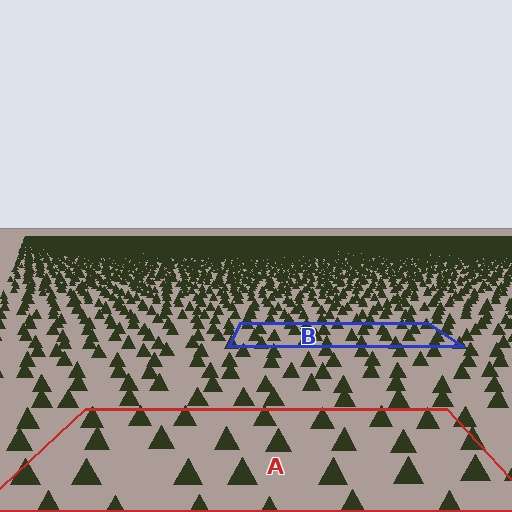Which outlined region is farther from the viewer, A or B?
Region B is farther from the viewer — the texture elements inside it appear smaller and more densely packed.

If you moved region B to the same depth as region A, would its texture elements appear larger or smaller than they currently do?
They would appear larger. At a closer depth, the same texture elements are projected at a bigger on-screen size.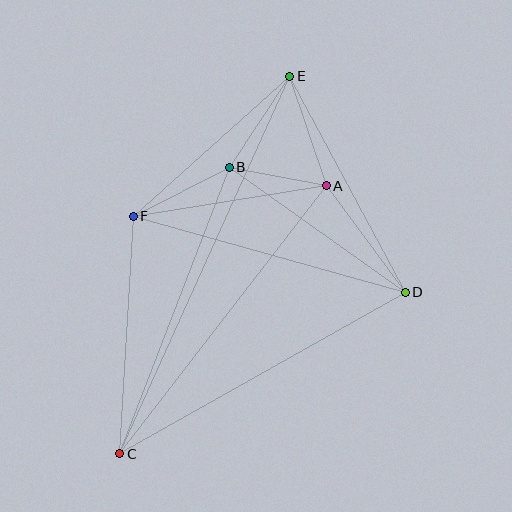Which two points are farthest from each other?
Points C and E are farthest from each other.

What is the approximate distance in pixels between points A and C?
The distance between A and C is approximately 338 pixels.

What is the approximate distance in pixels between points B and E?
The distance between B and E is approximately 109 pixels.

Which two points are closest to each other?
Points A and B are closest to each other.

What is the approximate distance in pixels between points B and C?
The distance between B and C is approximately 307 pixels.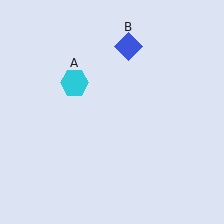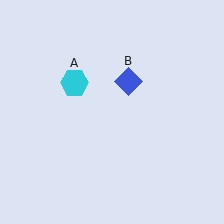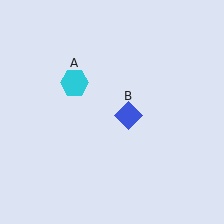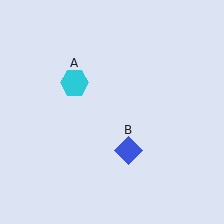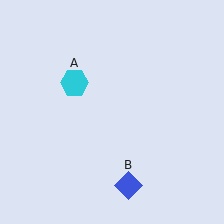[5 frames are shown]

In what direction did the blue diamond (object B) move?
The blue diamond (object B) moved down.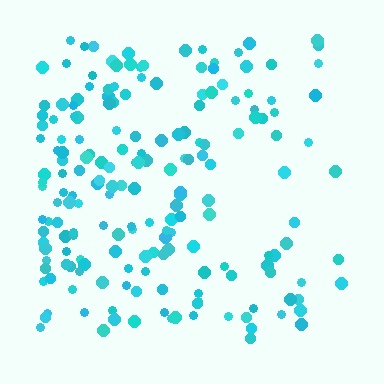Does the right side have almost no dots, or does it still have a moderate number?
Still a moderate number, just noticeably fewer than the left.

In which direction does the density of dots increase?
From right to left, with the left side densest.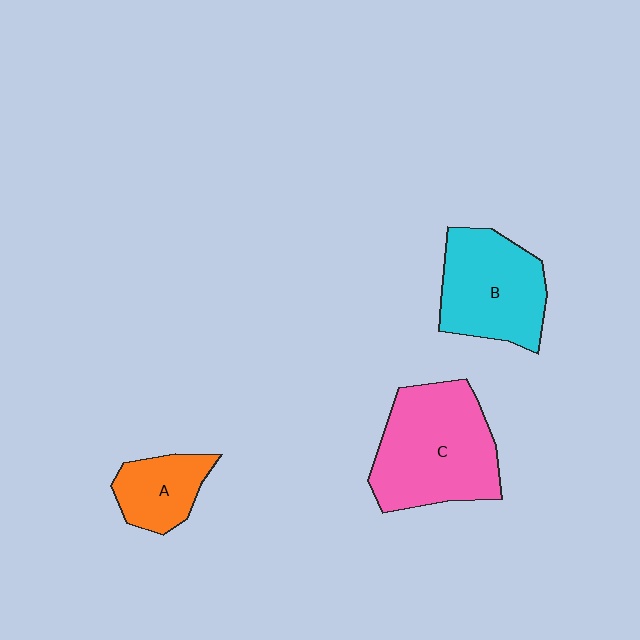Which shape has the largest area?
Shape C (pink).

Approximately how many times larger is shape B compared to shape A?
Approximately 1.8 times.